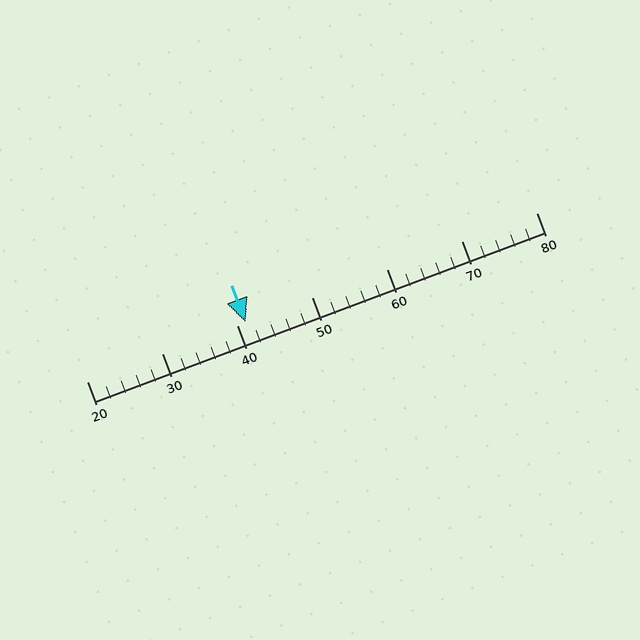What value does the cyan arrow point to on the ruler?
The cyan arrow points to approximately 41.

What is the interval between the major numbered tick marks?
The major tick marks are spaced 10 units apart.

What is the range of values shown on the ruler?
The ruler shows values from 20 to 80.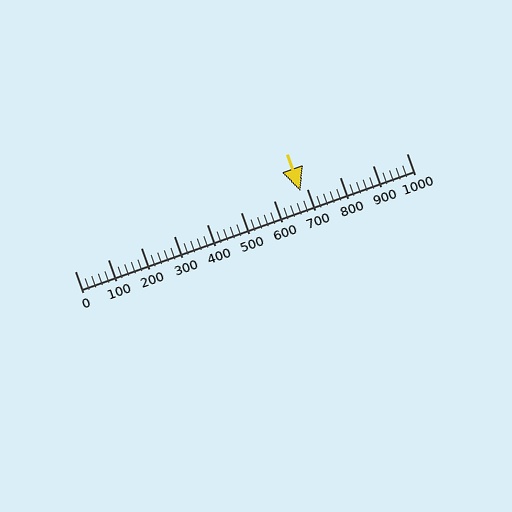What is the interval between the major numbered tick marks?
The major tick marks are spaced 100 units apart.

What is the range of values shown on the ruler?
The ruler shows values from 0 to 1000.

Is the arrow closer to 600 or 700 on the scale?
The arrow is closer to 700.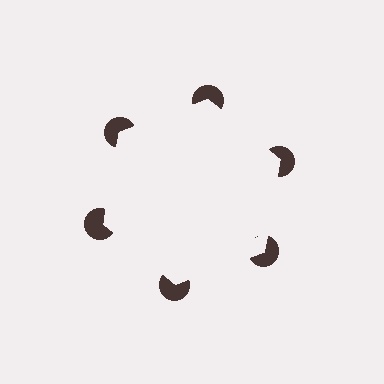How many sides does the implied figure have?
6 sides.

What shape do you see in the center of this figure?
An illusory hexagon — its edges are inferred from the aligned wedge cuts in the pac-man discs, not physically drawn.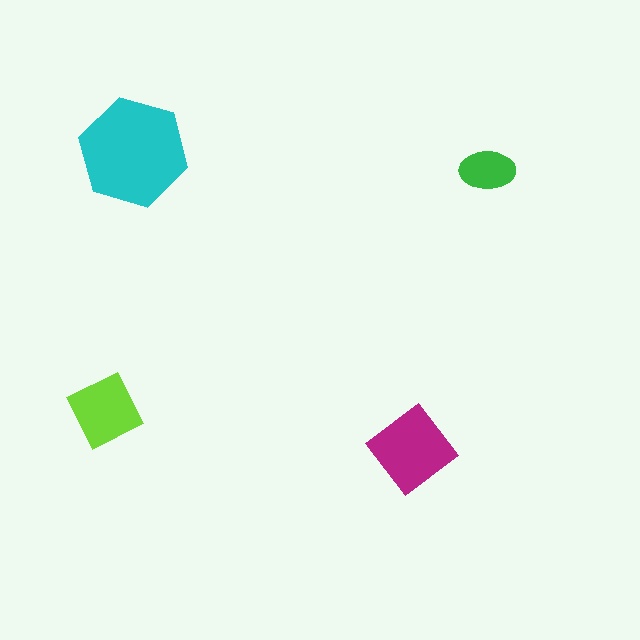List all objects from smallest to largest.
The green ellipse, the lime diamond, the magenta diamond, the cyan hexagon.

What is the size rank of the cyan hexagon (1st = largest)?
1st.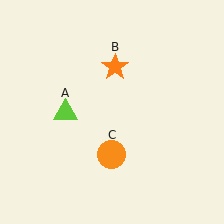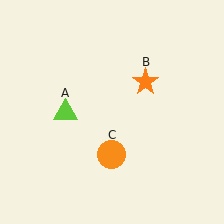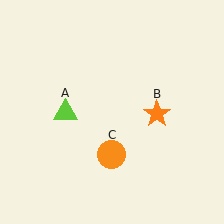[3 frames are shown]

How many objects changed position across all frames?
1 object changed position: orange star (object B).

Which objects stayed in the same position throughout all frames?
Lime triangle (object A) and orange circle (object C) remained stationary.